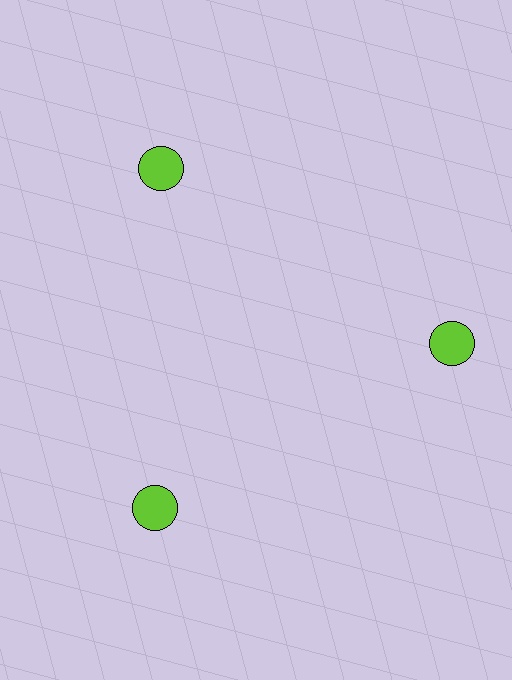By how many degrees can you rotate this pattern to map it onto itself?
The pattern maps onto itself every 120 degrees of rotation.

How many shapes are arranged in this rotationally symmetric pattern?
There are 3 shapes, arranged in 3 groups of 1.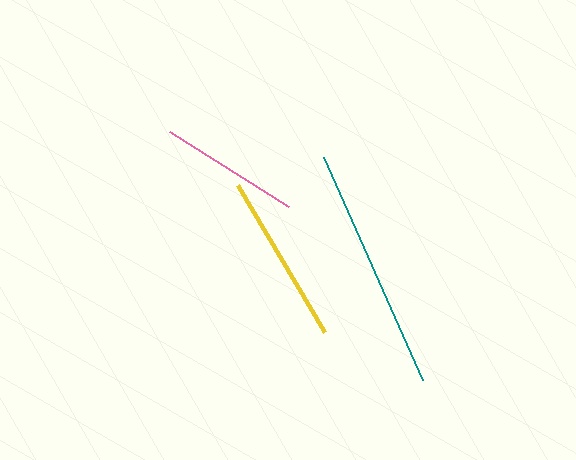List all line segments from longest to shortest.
From longest to shortest: teal, yellow, pink.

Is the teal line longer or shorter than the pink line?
The teal line is longer than the pink line.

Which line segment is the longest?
The teal line is the longest at approximately 243 pixels.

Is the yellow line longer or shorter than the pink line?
The yellow line is longer than the pink line.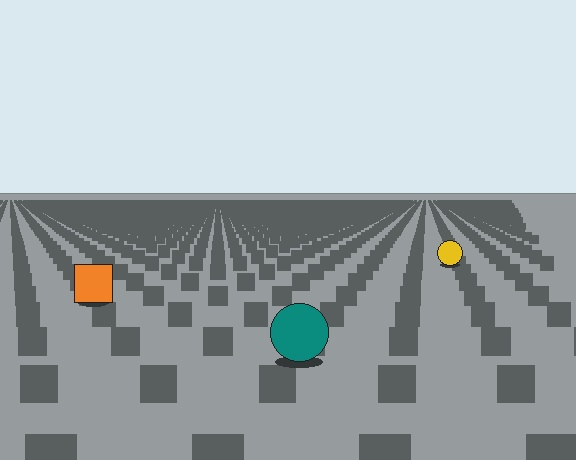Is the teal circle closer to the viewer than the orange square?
Yes. The teal circle is closer — you can tell from the texture gradient: the ground texture is coarser near it.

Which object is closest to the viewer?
The teal circle is closest. The texture marks near it are larger and more spread out.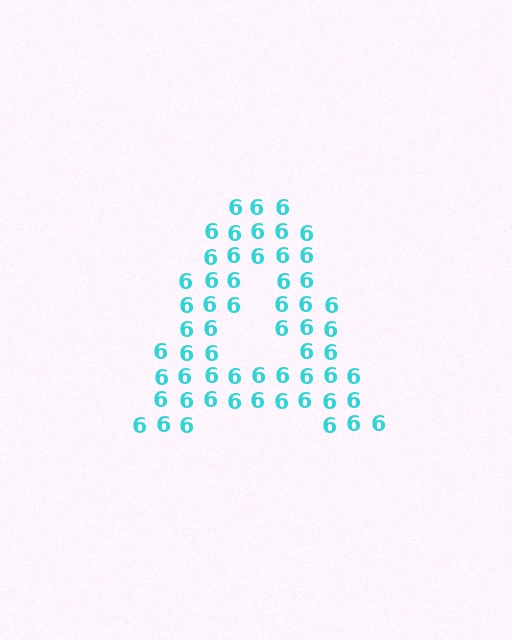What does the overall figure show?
The overall figure shows the letter A.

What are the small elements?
The small elements are digit 6's.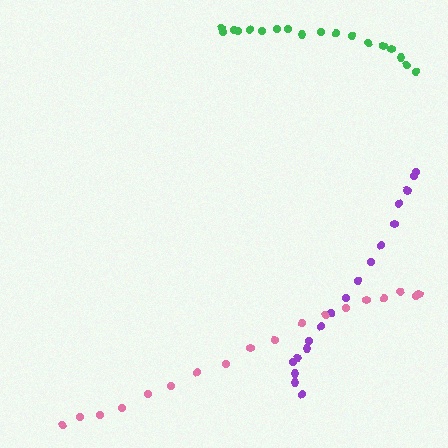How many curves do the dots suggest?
There are 3 distinct paths.